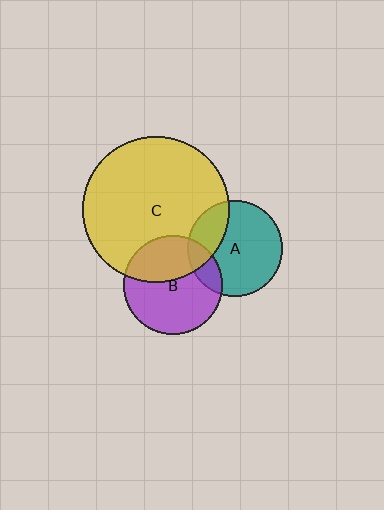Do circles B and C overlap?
Yes.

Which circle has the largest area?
Circle C (yellow).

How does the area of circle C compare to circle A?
Approximately 2.4 times.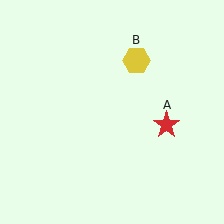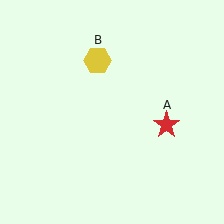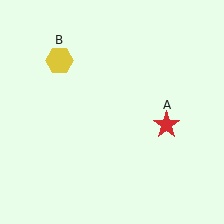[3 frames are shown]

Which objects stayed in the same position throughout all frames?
Red star (object A) remained stationary.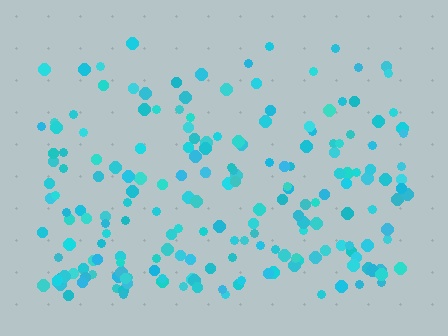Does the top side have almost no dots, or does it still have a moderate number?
Still a moderate number, just noticeably fewer than the bottom.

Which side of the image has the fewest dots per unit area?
The top.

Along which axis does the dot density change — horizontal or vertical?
Vertical.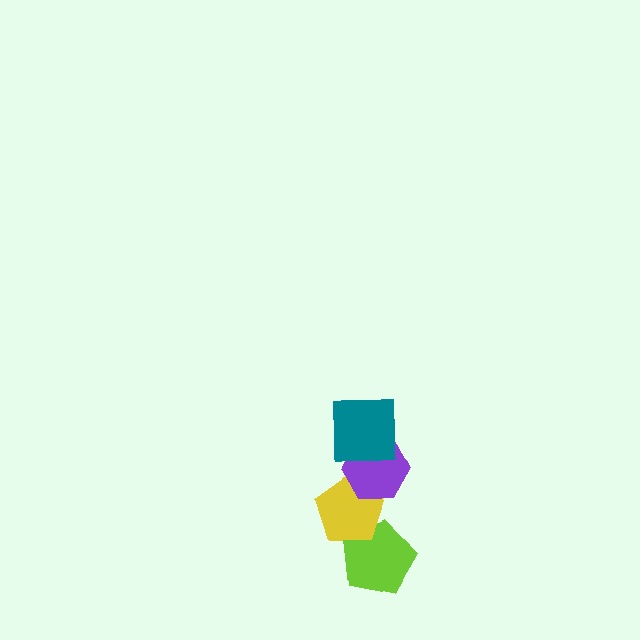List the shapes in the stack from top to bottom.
From top to bottom: the teal square, the purple hexagon, the yellow pentagon, the lime pentagon.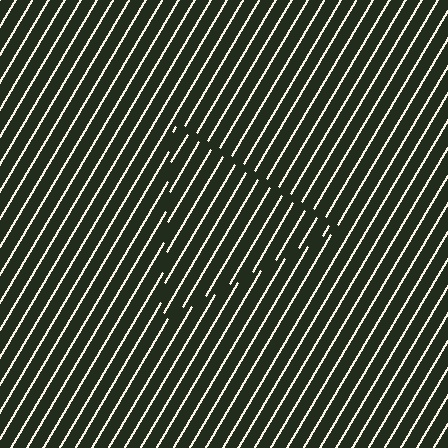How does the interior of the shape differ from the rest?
The interior of the shape contains the same grating, shifted by half a period — the contour is defined by the phase discontinuity where line-ends from the inner and outer gratings abut.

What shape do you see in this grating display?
An illusory triangle. The interior of the shape contains the same grating, shifted by half a period — the contour is defined by the phase discontinuity where line-ends from the inner and outer gratings abut.